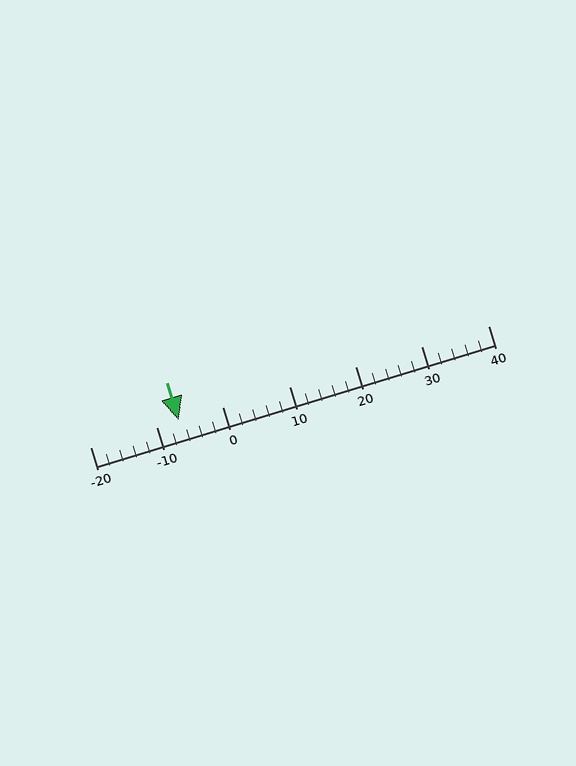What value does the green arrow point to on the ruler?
The green arrow points to approximately -7.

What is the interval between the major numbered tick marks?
The major tick marks are spaced 10 units apart.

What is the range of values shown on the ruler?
The ruler shows values from -20 to 40.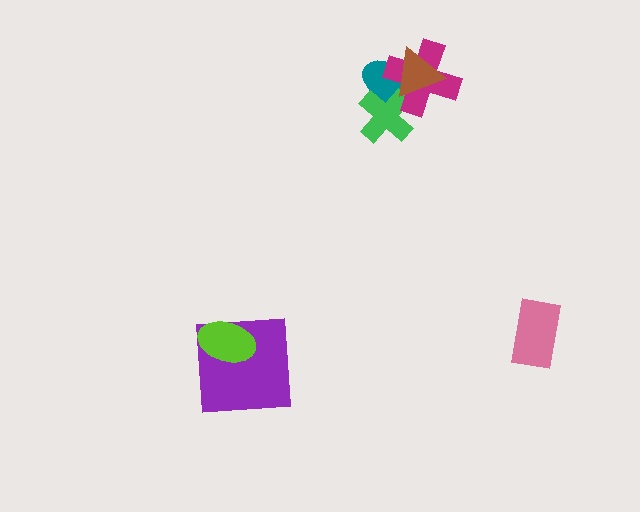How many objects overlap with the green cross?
2 objects overlap with the green cross.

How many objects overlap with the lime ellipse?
1 object overlaps with the lime ellipse.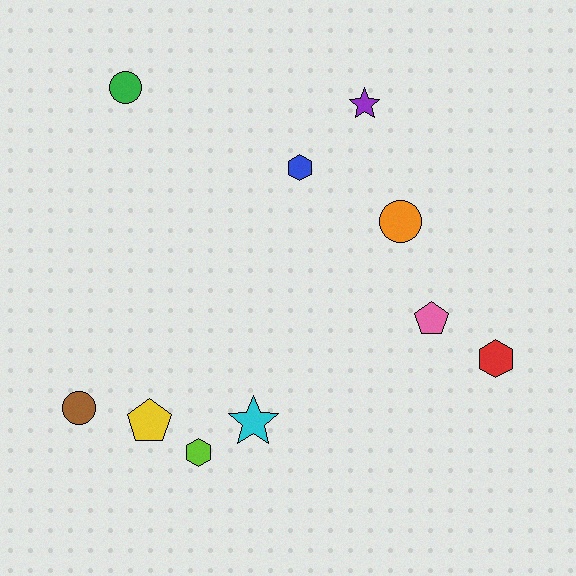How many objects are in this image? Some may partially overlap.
There are 10 objects.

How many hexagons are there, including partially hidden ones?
There are 3 hexagons.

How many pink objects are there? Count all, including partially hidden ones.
There is 1 pink object.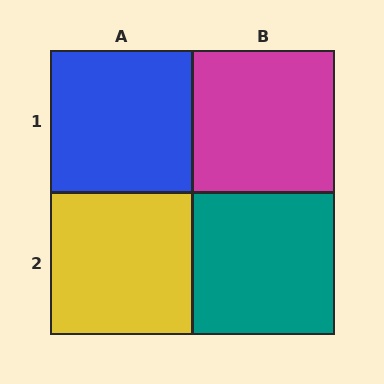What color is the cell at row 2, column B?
Teal.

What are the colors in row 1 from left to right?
Blue, magenta.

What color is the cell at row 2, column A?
Yellow.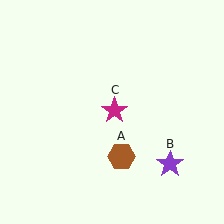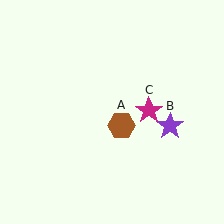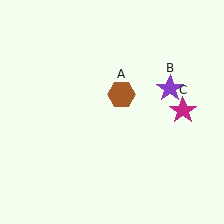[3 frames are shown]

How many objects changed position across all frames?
3 objects changed position: brown hexagon (object A), purple star (object B), magenta star (object C).